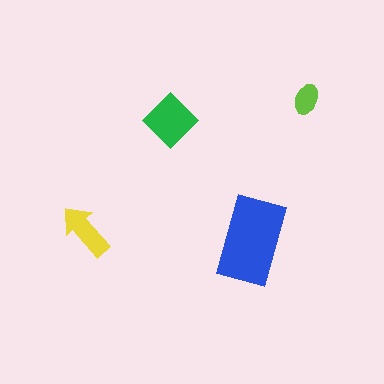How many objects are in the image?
There are 4 objects in the image.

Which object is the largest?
The blue rectangle.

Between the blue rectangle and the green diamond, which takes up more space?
The blue rectangle.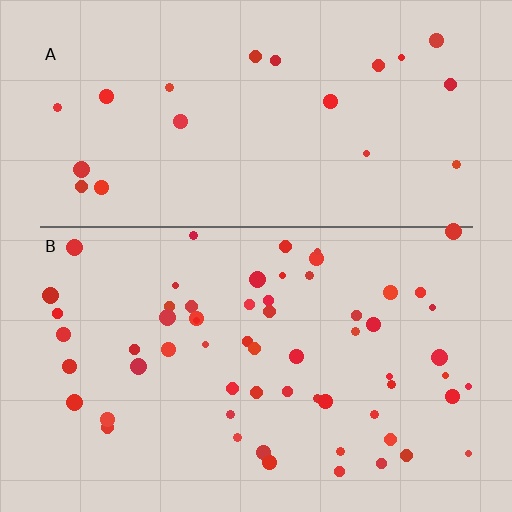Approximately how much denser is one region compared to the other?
Approximately 2.8× — region B over region A.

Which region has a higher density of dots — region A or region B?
B (the bottom).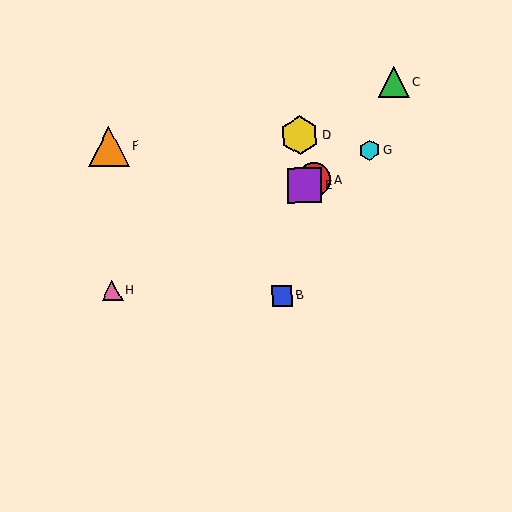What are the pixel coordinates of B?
Object B is at (282, 296).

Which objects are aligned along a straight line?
Objects A, E, G, H are aligned along a straight line.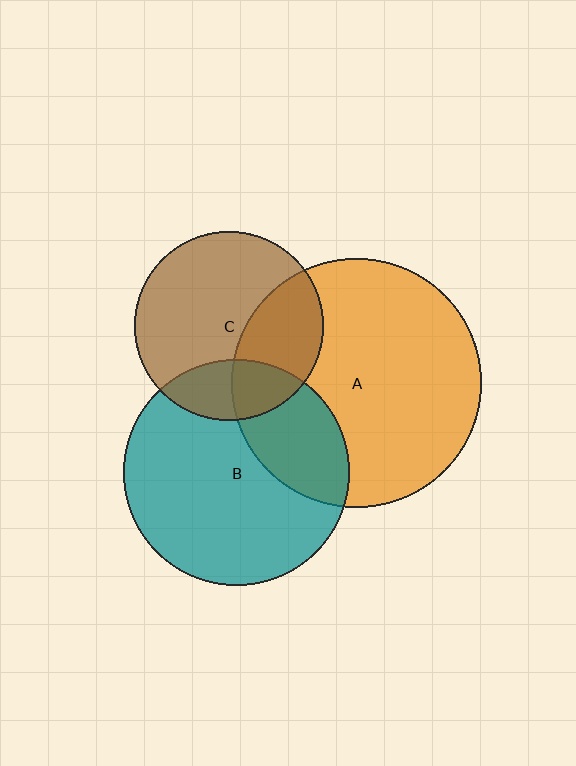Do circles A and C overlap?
Yes.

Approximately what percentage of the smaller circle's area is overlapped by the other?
Approximately 35%.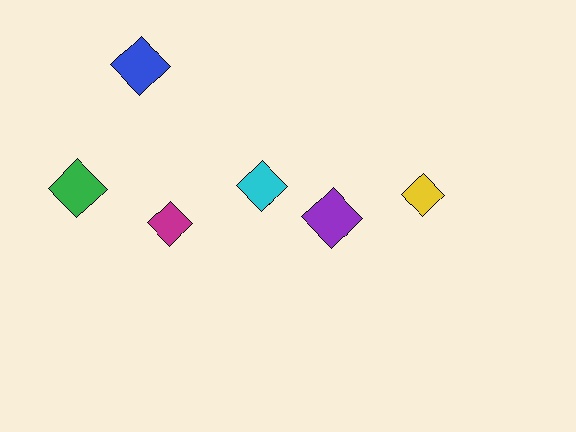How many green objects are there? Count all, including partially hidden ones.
There is 1 green object.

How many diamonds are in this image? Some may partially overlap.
There are 6 diamonds.